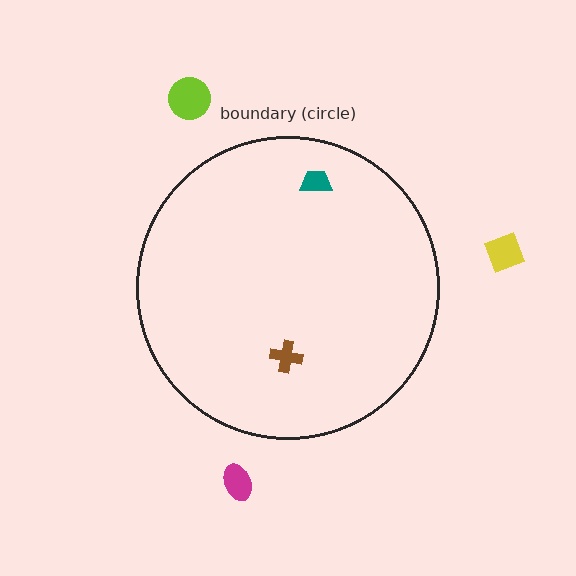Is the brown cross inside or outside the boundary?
Inside.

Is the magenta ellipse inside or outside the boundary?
Outside.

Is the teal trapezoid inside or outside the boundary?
Inside.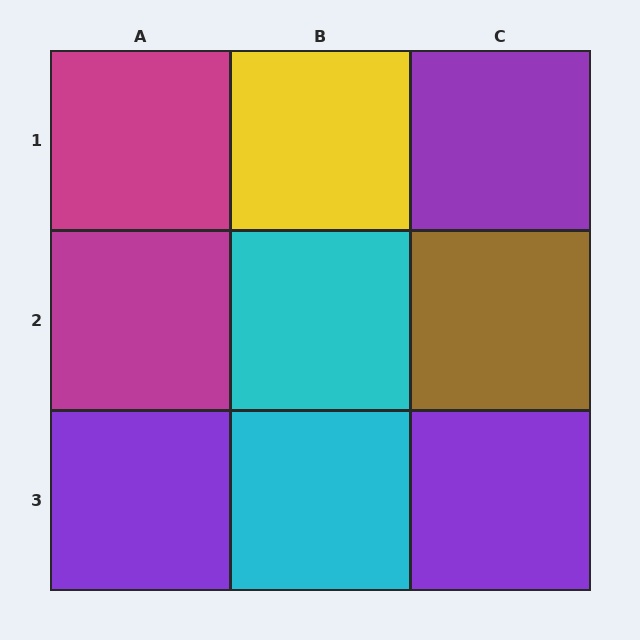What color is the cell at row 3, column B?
Cyan.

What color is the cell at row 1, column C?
Purple.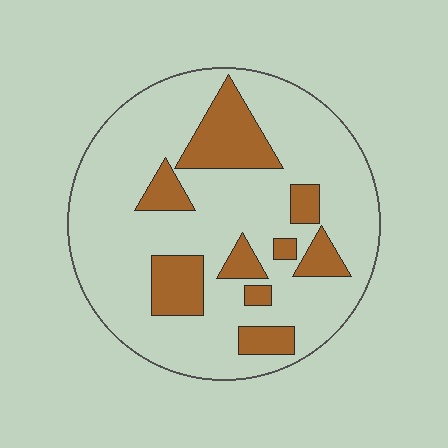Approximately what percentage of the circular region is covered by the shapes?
Approximately 20%.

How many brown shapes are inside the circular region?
9.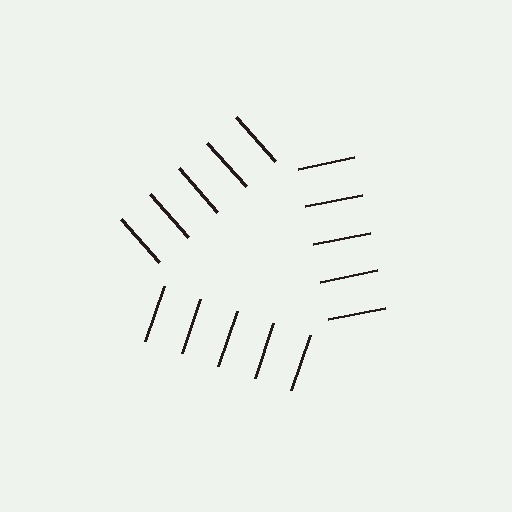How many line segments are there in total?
15 — 5 along each of the 3 edges.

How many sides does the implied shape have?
3 sides — the line-ends trace a triangle.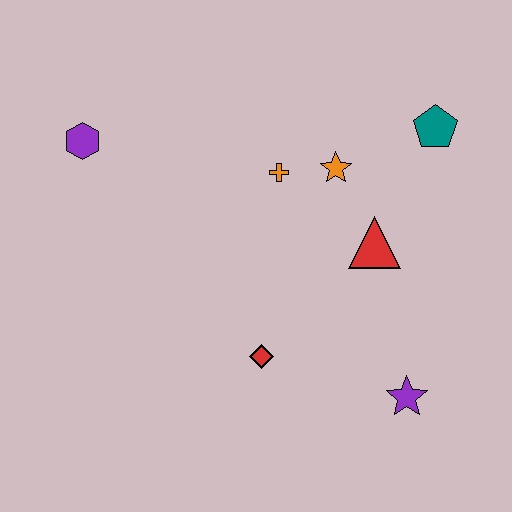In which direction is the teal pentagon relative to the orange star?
The teal pentagon is to the right of the orange star.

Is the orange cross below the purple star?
No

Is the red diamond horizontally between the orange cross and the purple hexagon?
Yes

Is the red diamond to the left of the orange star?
Yes